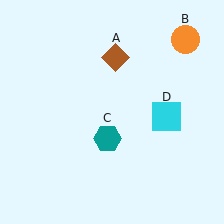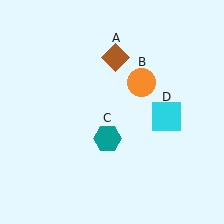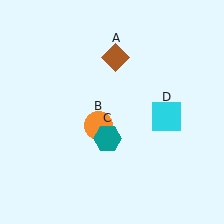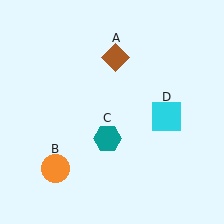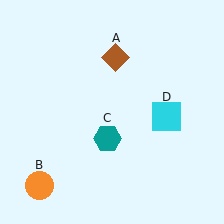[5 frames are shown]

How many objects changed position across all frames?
1 object changed position: orange circle (object B).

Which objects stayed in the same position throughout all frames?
Brown diamond (object A) and teal hexagon (object C) and cyan square (object D) remained stationary.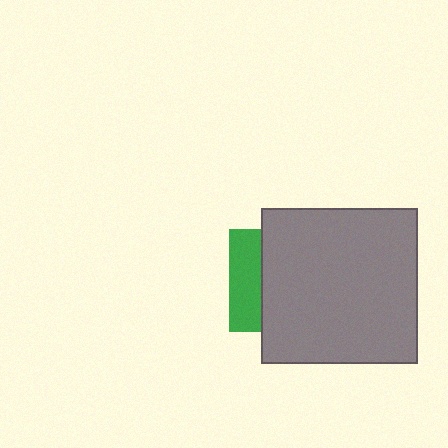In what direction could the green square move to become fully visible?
The green square could move left. That would shift it out from behind the gray square entirely.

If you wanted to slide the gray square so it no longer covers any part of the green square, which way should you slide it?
Slide it right — that is the most direct way to separate the two shapes.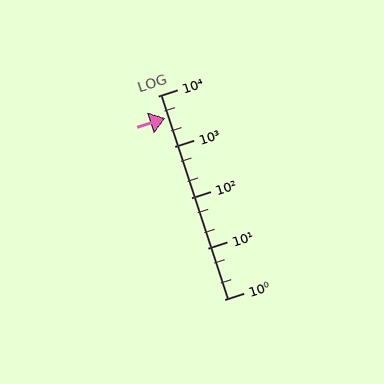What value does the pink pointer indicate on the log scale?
The pointer indicates approximately 3700.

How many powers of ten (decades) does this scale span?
The scale spans 4 decades, from 1 to 10000.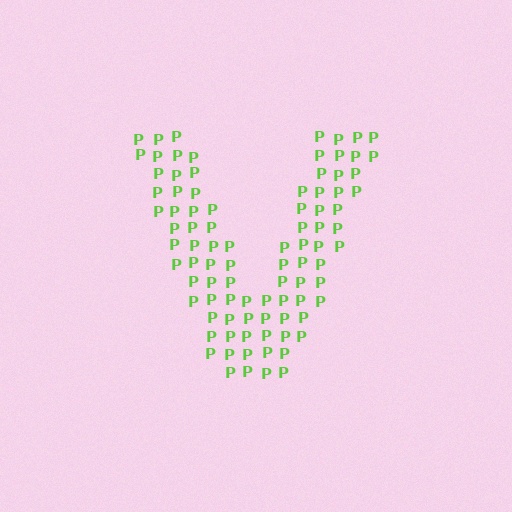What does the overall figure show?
The overall figure shows the letter V.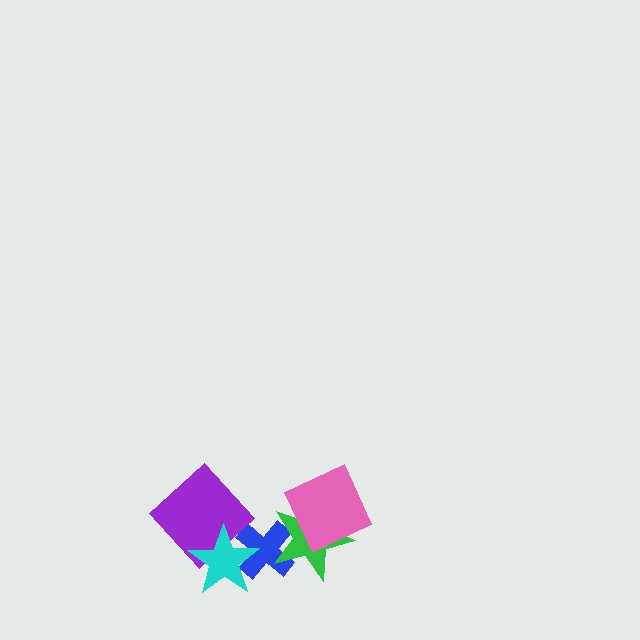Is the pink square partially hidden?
No, no other shape covers it.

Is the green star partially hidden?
Yes, it is partially covered by another shape.